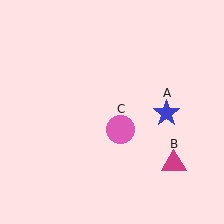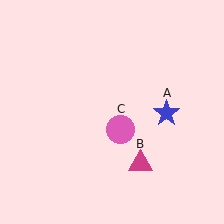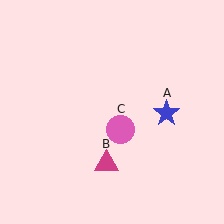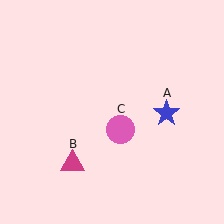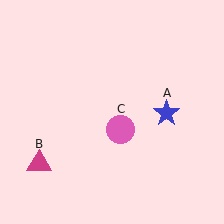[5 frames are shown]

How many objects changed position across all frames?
1 object changed position: magenta triangle (object B).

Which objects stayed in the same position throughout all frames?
Blue star (object A) and pink circle (object C) remained stationary.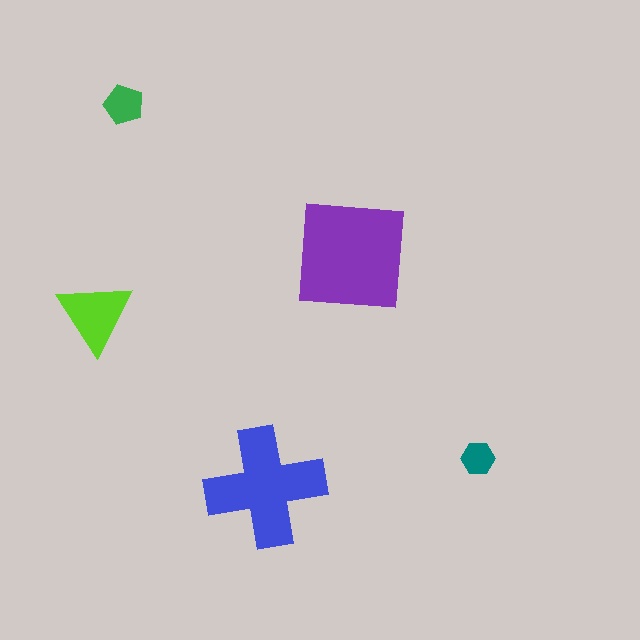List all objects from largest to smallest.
The purple square, the blue cross, the lime triangle, the green pentagon, the teal hexagon.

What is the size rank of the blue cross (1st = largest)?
2nd.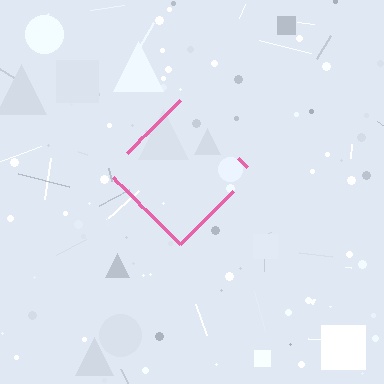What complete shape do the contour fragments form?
The contour fragments form a diamond.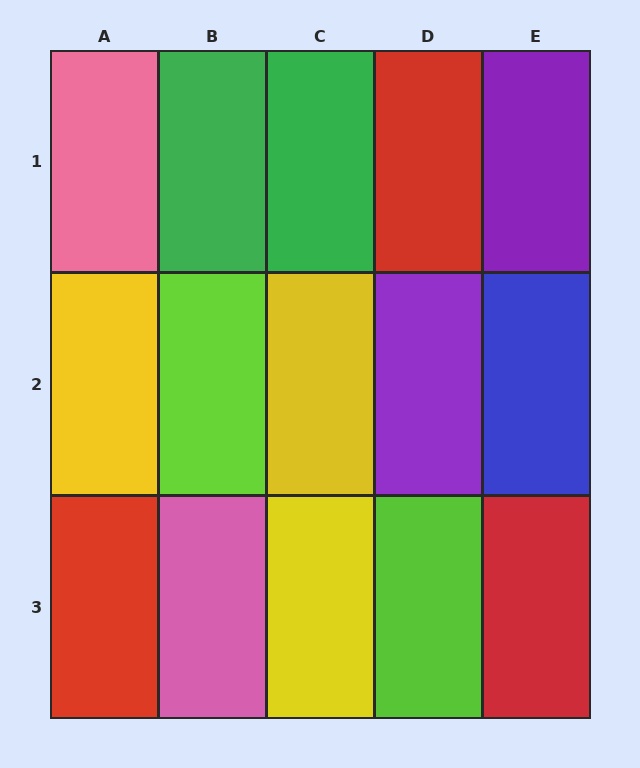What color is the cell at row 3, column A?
Red.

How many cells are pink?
2 cells are pink.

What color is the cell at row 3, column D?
Lime.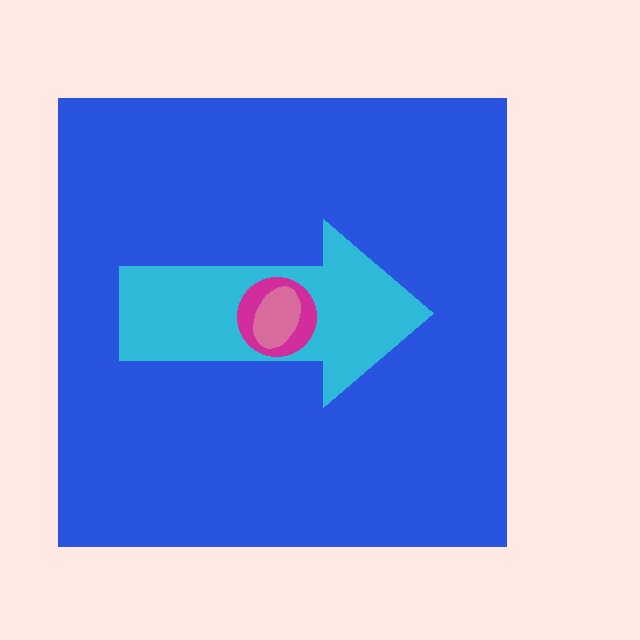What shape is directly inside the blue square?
The cyan arrow.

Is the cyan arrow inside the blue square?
Yes.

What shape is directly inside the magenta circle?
The pink ellipse.